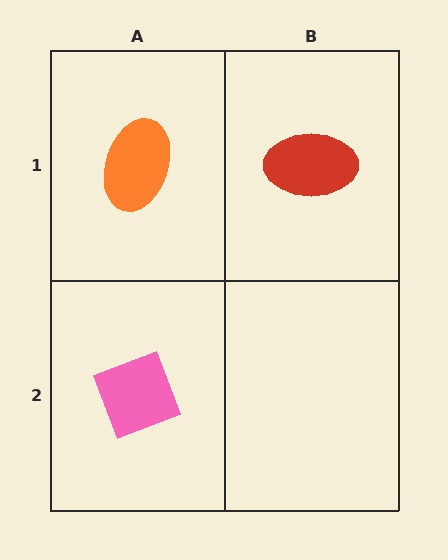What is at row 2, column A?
A pink diamond.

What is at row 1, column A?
An orange ellipse.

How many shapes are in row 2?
1 shape.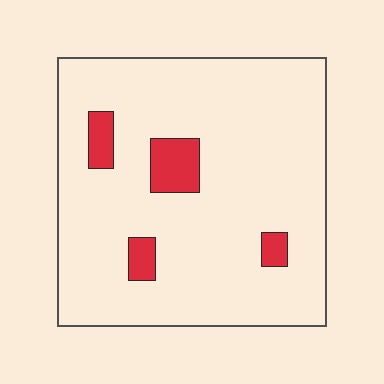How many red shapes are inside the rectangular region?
4.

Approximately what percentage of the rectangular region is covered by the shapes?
Approximately 10%.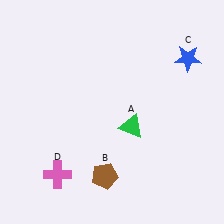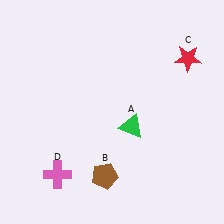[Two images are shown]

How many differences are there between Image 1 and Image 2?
There is 1 difference between the two images.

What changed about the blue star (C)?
In Image 1, C is blue. In Image 2, it changed to red.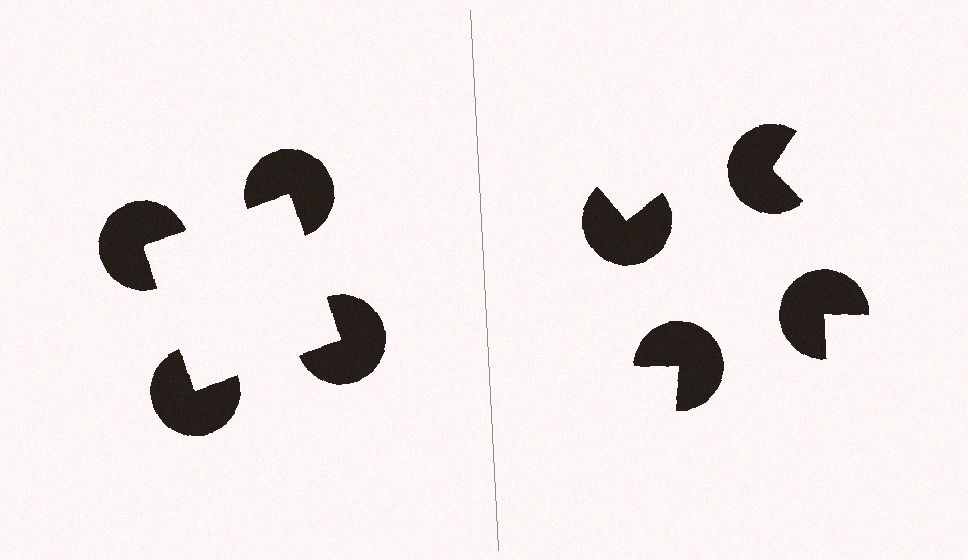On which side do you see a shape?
An illusory square appears on the left side. On the right side the wedge cuts are rotated, so no coherent shape forms.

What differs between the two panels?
The pac-man discs are positioned identically on both sides; only the wedge orientations differ. On the left they align to a square; on the right they are misaligned.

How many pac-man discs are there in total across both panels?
8 — 4 on each side.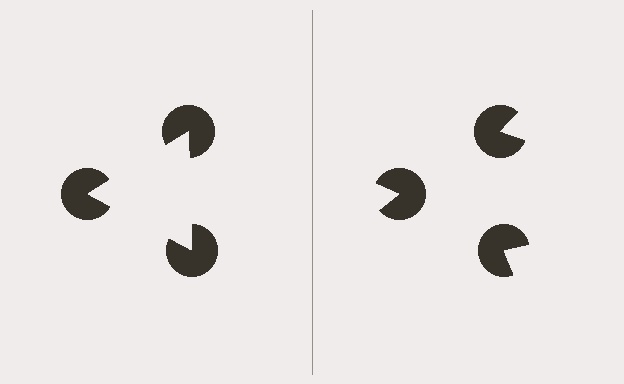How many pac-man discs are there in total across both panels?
6 — 3 on each side.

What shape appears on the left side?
An illusory triangle.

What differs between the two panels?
The pac-man discs are positioned identically on both sides; only the wedge orientations differ. On the left they align to a triangle; on the right they are misaligned.